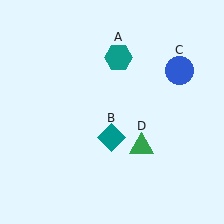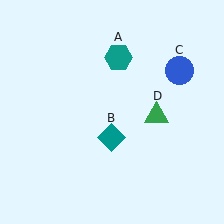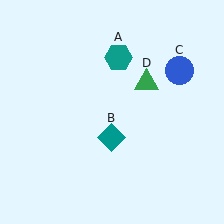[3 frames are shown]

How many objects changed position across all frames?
1 object changed position: green triangle (object D).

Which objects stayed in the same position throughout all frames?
Teal hexagon (object A) and teal diamond (object B) and blue circle (object C) remained stationary.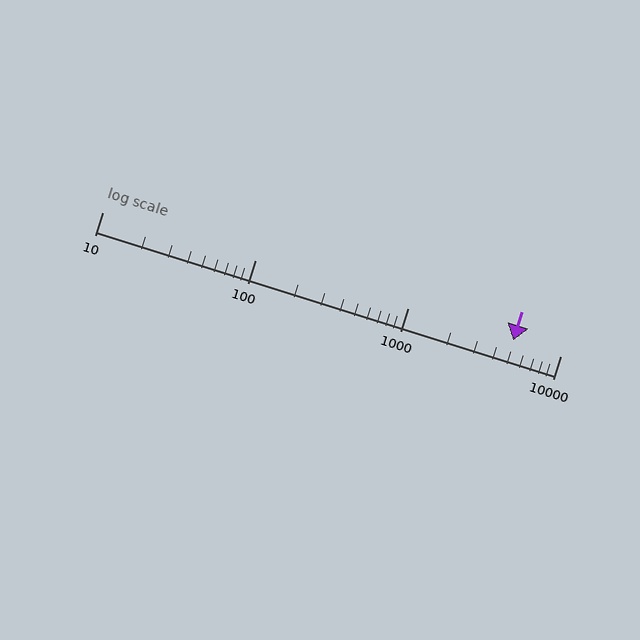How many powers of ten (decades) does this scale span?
The scale spans 3 decades, from 10 to 10000.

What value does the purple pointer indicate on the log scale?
The pointer indicates approximately 4900.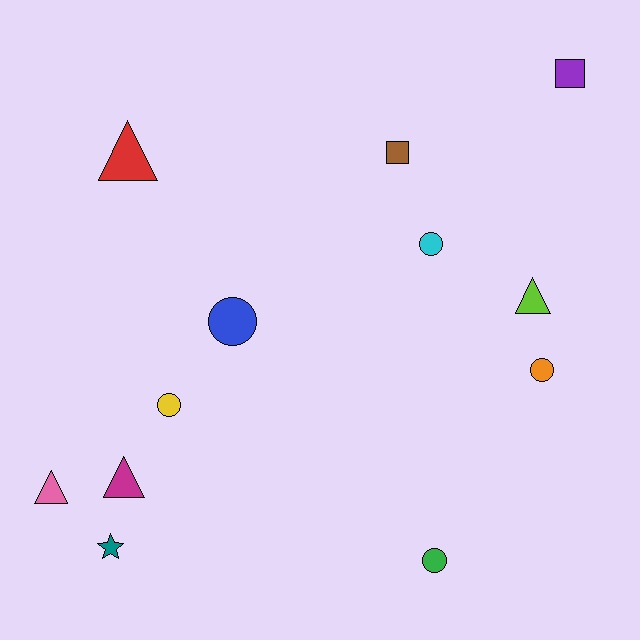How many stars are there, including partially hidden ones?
There is 1 star.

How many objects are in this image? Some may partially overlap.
There are 12 objects.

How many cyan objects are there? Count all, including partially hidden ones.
There is 1 cyan object.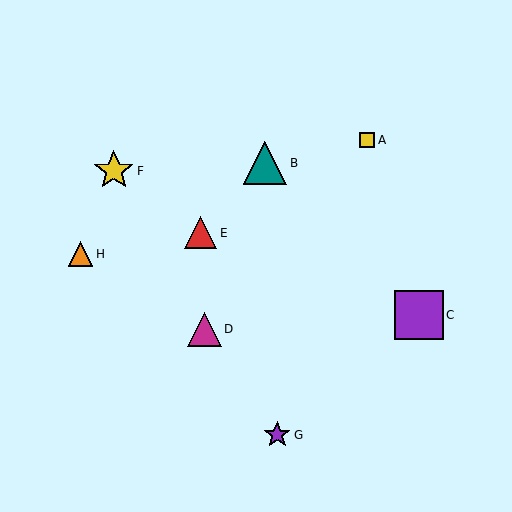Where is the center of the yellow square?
The center of the yellow square is at (367, 140).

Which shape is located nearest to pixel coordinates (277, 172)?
The teal triangle (labeled B) at (265, 163) is nearest to that location.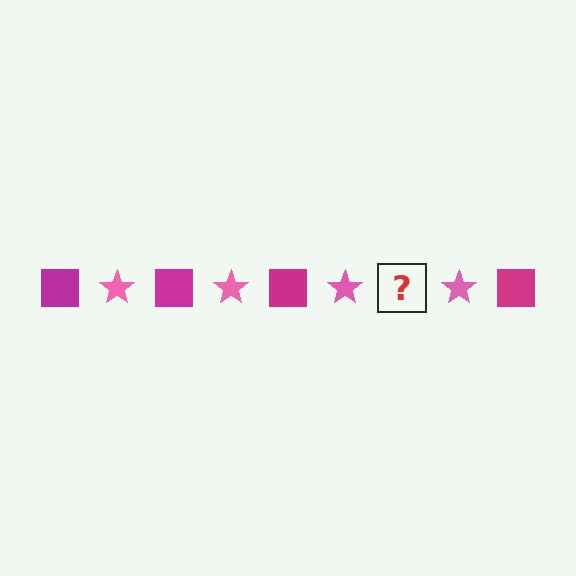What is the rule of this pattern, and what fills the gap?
The rule is that the pattern alternates between magenta square and pink star. The gap should be filled with a magenta square.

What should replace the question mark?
The question mark should be replaced with a magenta square.